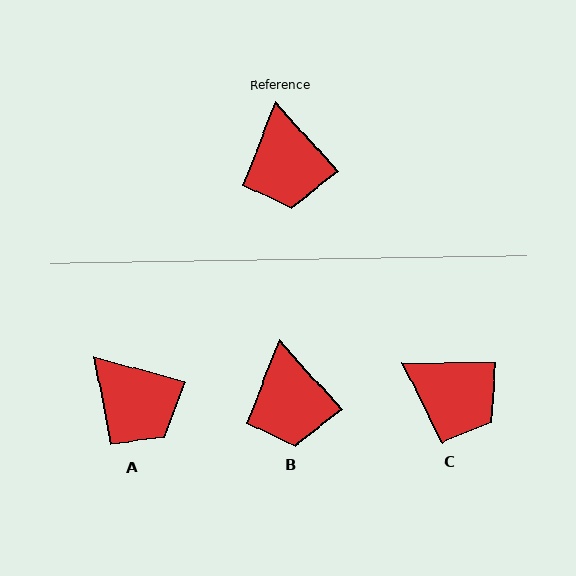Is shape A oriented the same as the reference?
No, it is off by about 33 degrees.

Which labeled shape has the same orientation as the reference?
B.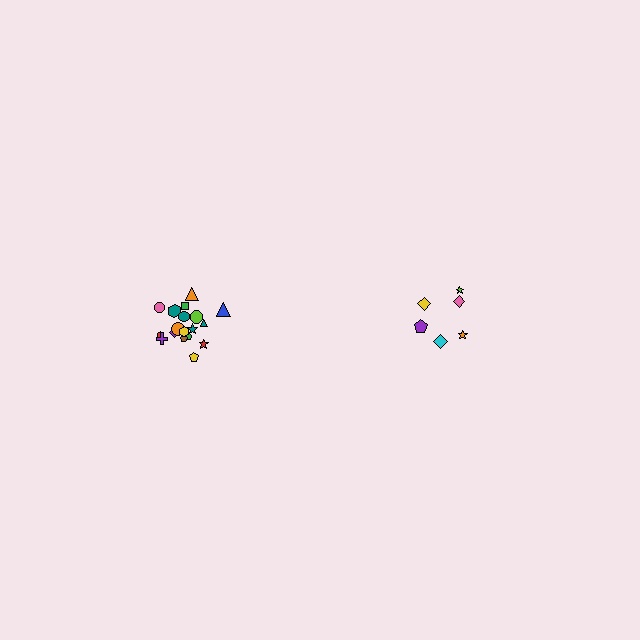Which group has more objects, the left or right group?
The left group.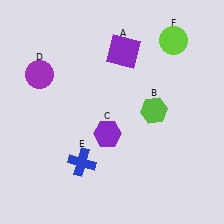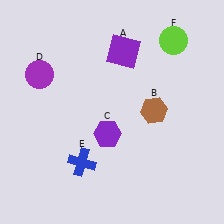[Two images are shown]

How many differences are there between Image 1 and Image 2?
There is 1 difference between the two images.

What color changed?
The hexagon (B) changed from lime in Image 1 to brown in Image 2.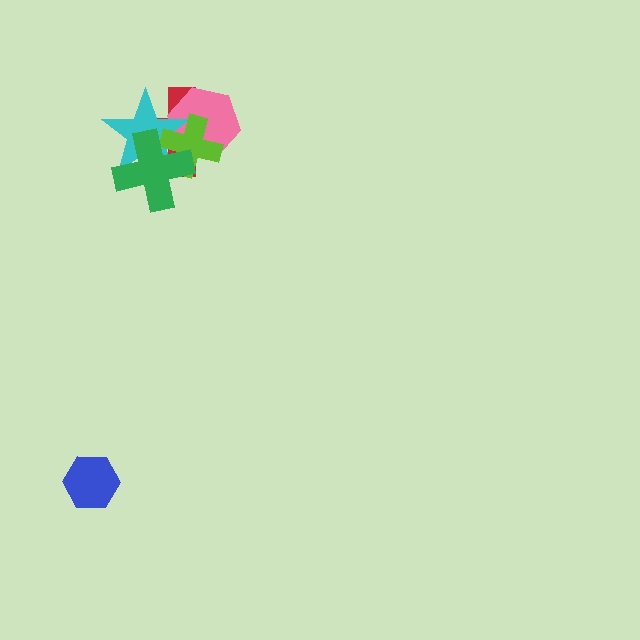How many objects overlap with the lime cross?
4 objects overlap with the lime cross.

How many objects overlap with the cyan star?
4 objects overlap with the cyan star.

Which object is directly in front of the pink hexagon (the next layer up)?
The cyan star is directly in front of the pink hexagon.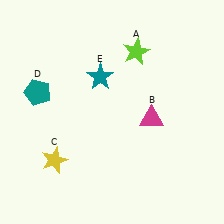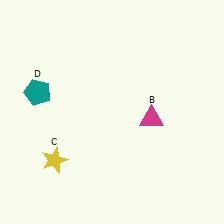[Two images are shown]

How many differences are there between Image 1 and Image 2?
There are 2 differences between the two images.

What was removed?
The teal star (E), the lime star (A) were removed in Image 2.